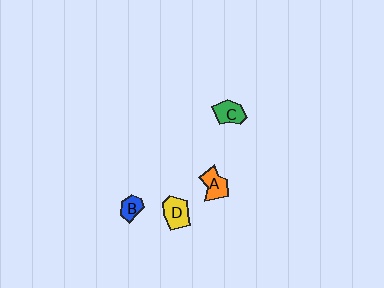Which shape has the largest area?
Shape D (yellow).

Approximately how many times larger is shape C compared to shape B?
Approximately 1.4 times.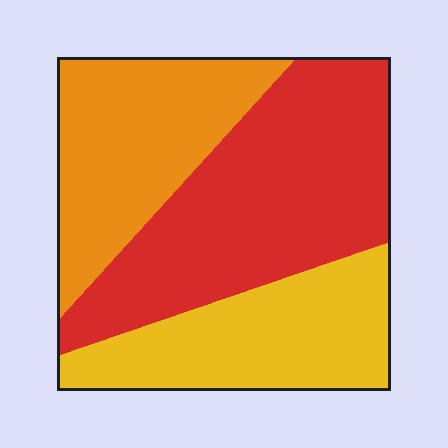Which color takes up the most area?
Red, at roughly 45%.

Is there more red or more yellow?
Red.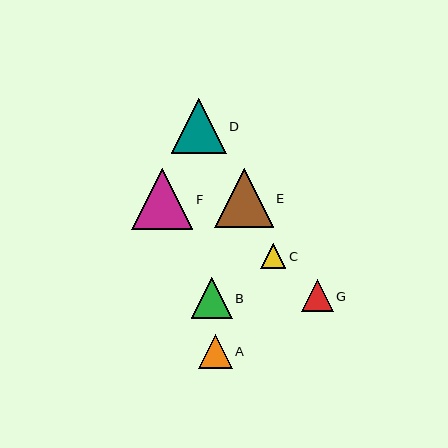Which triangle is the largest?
Triangle F is the largest with a size of approximately 61 pixels.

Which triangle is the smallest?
Triangle C is the smallest with a size of approximately 25 pixels.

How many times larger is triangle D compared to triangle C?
Triangle D is approximately 2.2 times the size of triangle C.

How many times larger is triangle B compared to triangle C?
Triangle B is approximately 1.6 times the size of triangle C.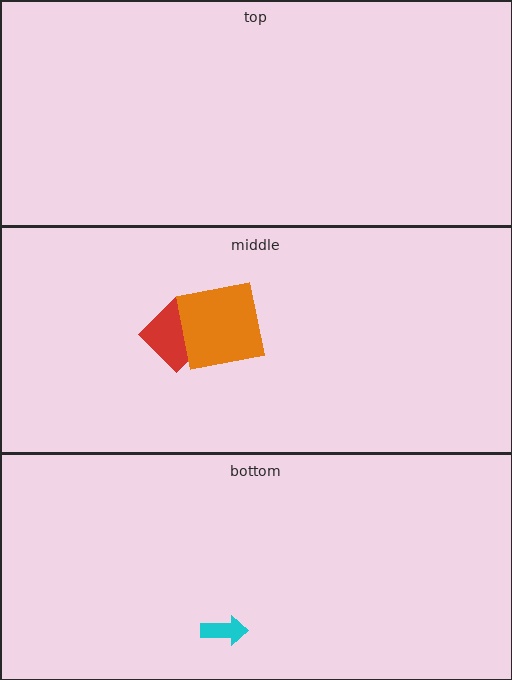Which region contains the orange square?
The middle region.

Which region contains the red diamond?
The middle region.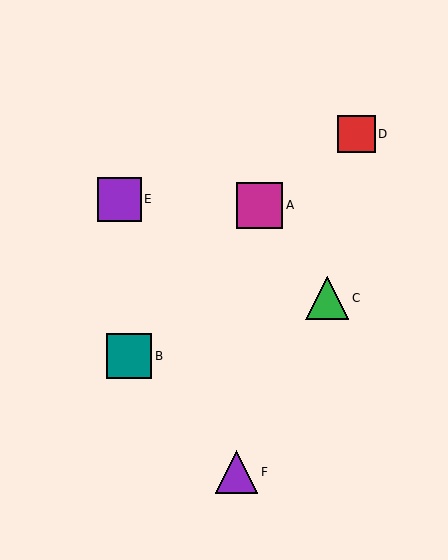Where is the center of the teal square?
The center of the teal square is at (129, 356).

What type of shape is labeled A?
Shape A is a magenta square.